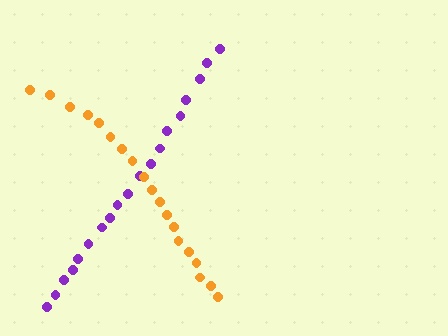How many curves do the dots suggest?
There are 2 distinct paths.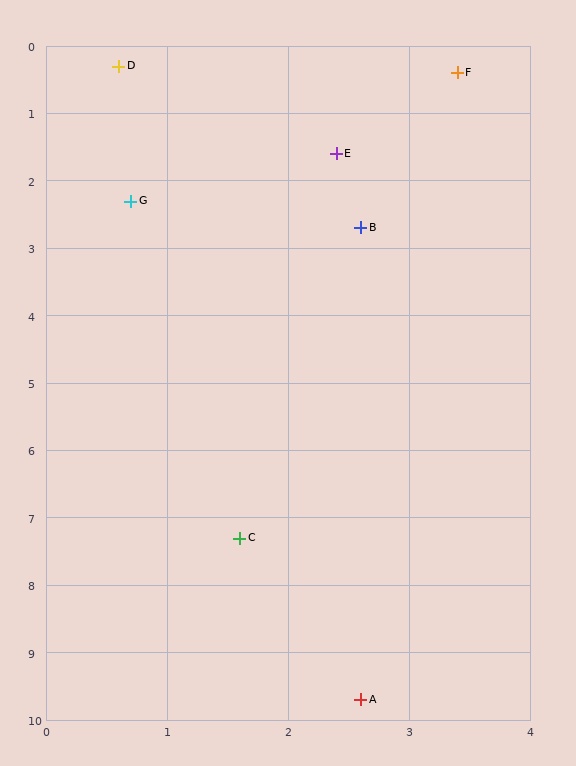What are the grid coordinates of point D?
Point D is at approximately (0.6, 0.3).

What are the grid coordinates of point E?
Point E is at approximately (2.4, 1.6).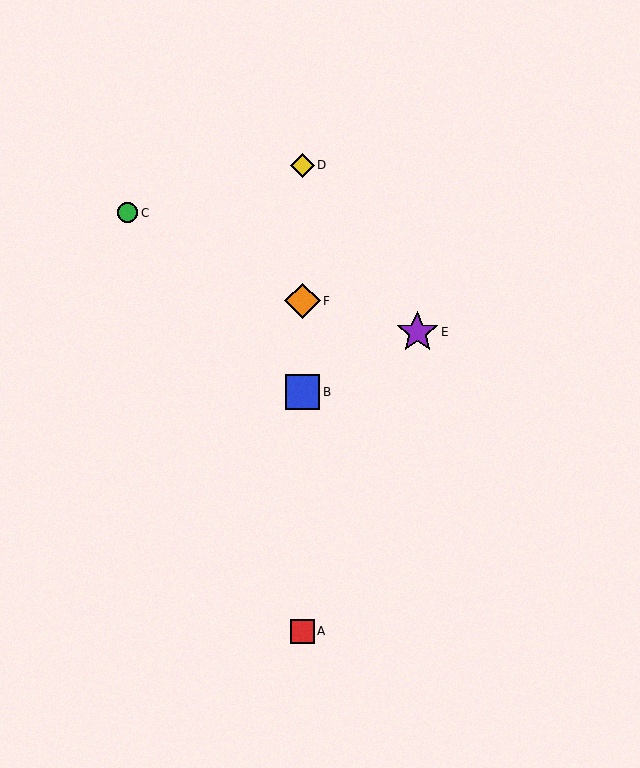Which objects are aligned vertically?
Objects A, B, D, F are aligned vertically.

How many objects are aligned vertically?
4 objects (A, B, D, F) are aligned vertically.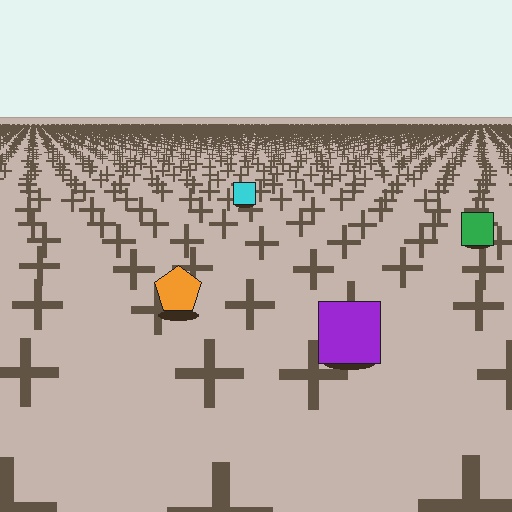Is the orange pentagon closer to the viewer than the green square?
Yes. The orange pentagon is closer — you can tell from the texture gradient: the ground texture is coarser near it.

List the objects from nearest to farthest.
From nearest to farthest: the purple square, the orange pentagon, the green square, the cyan square.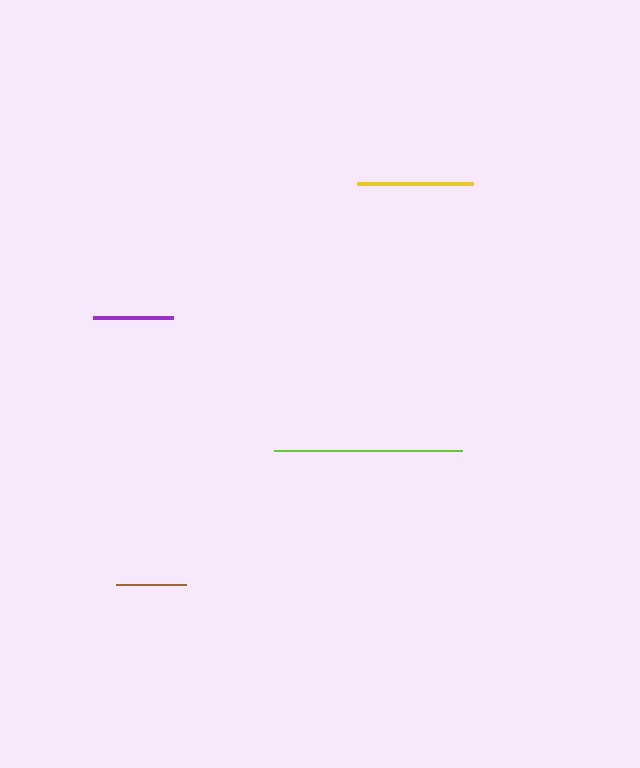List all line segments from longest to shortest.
From longest to shortest: lime, yellow, purple, brown.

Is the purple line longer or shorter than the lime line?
The lime line is longer than the purple line.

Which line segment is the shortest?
The brown line is the shortest at approximately 70 pixels.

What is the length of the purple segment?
The purple segment is approximately 80 pixels long.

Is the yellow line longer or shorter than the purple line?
The yellow line is longer than the purple line.